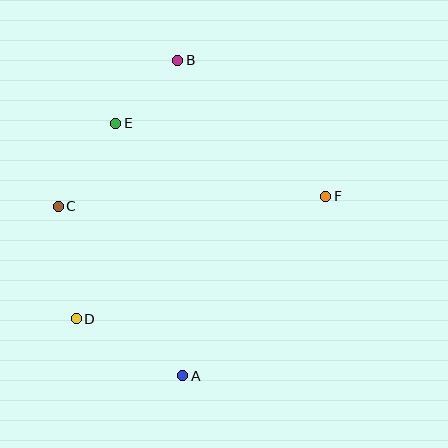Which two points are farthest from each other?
Points A and B are farthest from each other.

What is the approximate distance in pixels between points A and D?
The distance between A and D is approximately 121 pixels.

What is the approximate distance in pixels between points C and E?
The distance between C and E is approximately 101 pixels.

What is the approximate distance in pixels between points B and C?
The distance between B and C is approximately 189 pixels.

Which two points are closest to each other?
Points B and E are closest to each other.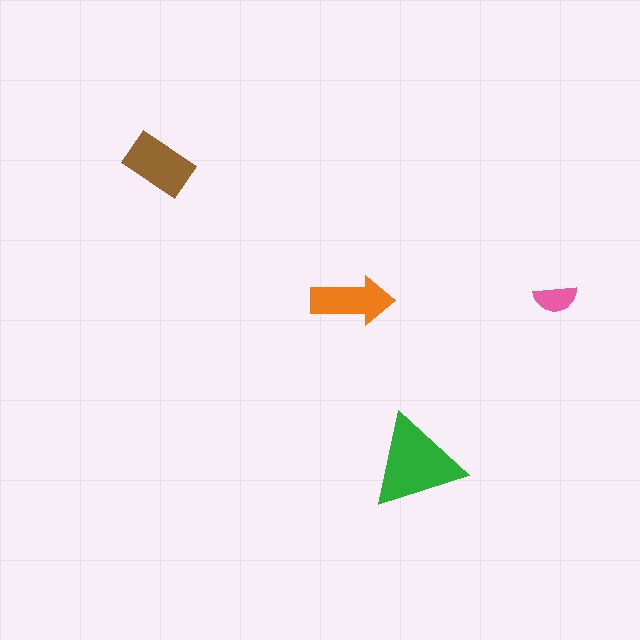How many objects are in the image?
There are 4 objects in the image.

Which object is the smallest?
The pink semicircle.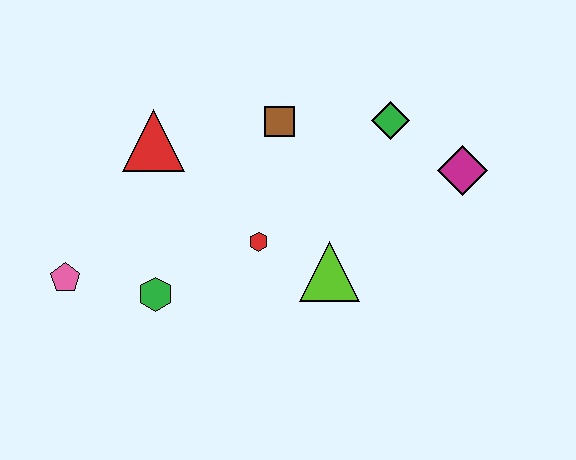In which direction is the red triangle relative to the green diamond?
The red triangle is to the left of the green diamond.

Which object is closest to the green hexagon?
The pink pentagon is closest to the green hexagon.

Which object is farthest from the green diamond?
The pink pentagon is farthest from the green diamond.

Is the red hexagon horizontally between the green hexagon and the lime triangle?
Yes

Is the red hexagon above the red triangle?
No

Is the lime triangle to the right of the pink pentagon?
Yes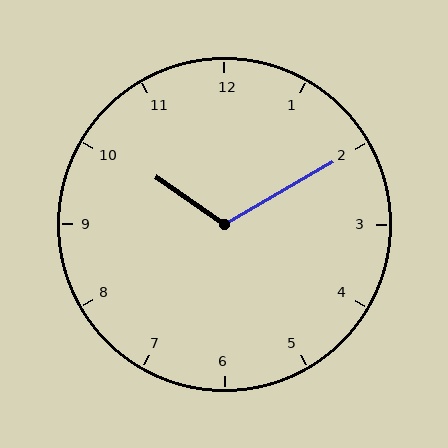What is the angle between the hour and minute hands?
Approximately 115 degrees.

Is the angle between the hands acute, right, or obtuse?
It is obtuse.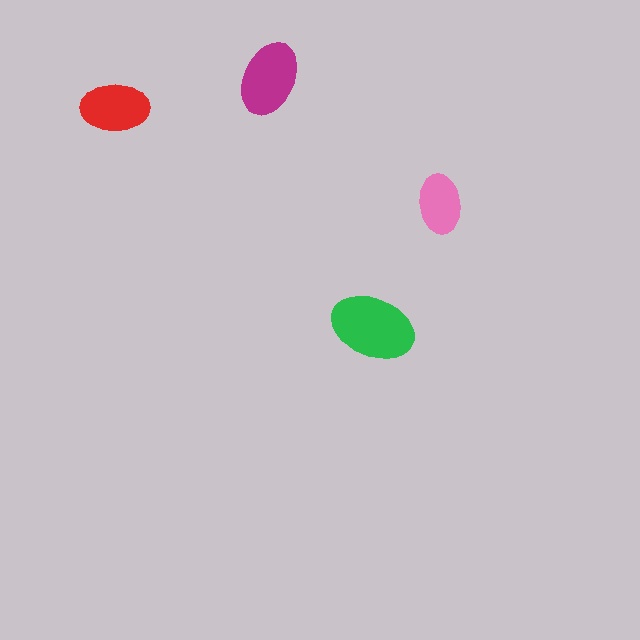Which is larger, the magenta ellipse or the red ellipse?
The magenta one.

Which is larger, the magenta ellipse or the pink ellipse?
The magenta one.